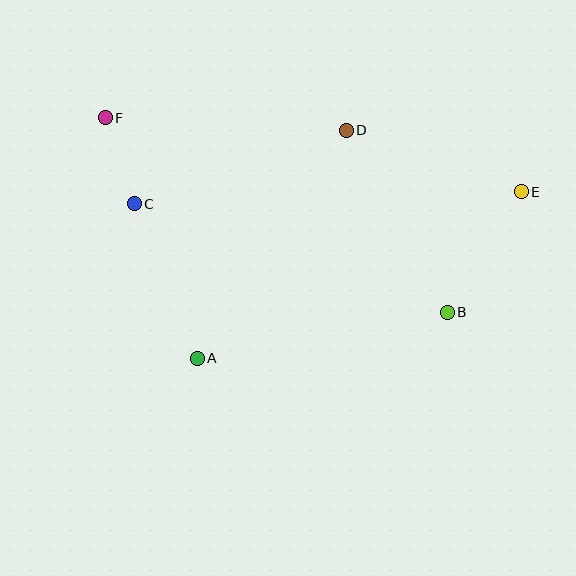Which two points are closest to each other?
Points C and F are closest to each other.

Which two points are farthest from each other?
Points E and F are farthest from each other.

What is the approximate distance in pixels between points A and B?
The distance between A and B is approximately 254 pixels.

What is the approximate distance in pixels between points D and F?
The distance between D and F is approximately 241 pixels.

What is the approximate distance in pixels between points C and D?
The distance between C and D is approximately 225 pixels.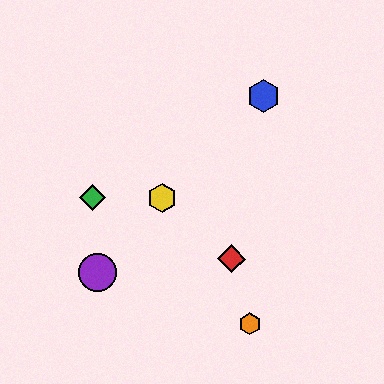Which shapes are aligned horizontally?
The green diamond, the yellow hexagon are aligned horizontally.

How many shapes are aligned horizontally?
2 shapes (the green diamond, the yellow hexagon) are aligned horizontally.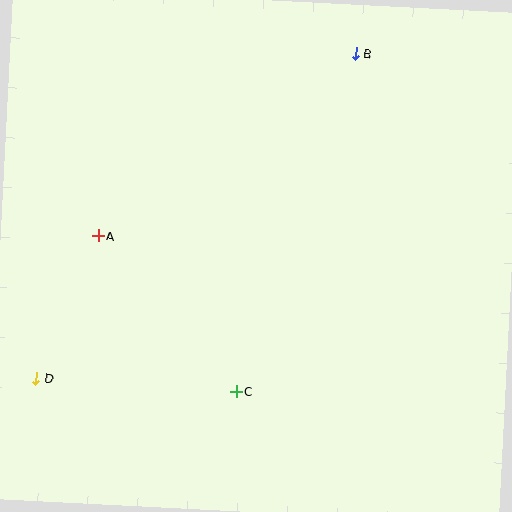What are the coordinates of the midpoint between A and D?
The midpoint between A and D is at (67, 307).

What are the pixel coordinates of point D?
Point D is at (36, 378).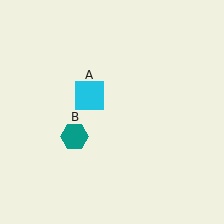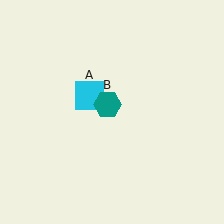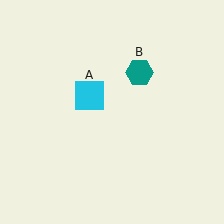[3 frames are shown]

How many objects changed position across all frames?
1 object changed position: teal hexagon (object B).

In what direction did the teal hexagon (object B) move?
The teal hexagon (object B) moved up and to the right.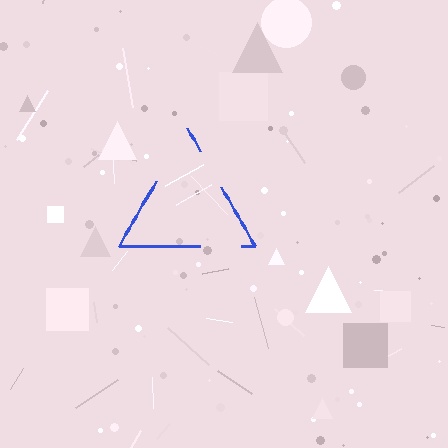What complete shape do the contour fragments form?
The contour fragments form a triangle.